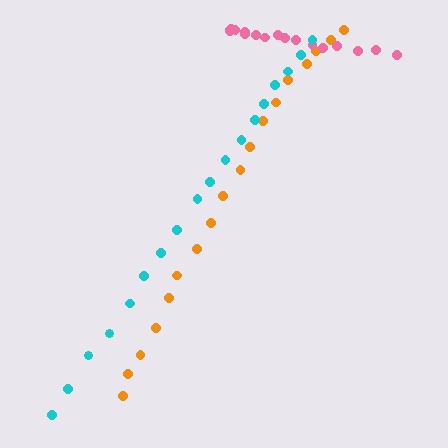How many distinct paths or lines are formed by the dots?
There are 3 distinct paths.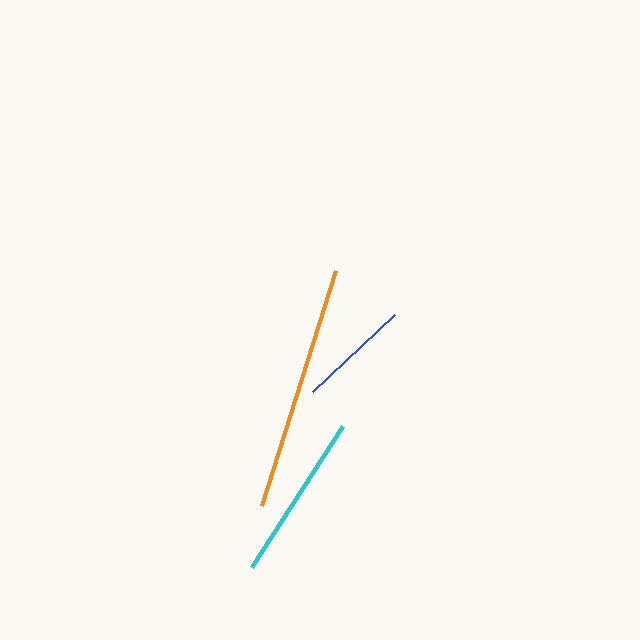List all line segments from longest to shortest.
From longest to shortest: orange, cyan, blue.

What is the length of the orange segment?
The orange segment is approximately 247 pixels long.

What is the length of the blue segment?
The blue segment is approximately 112 pixels long.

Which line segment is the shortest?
The blue line is the shortest at approximately 112 pixels.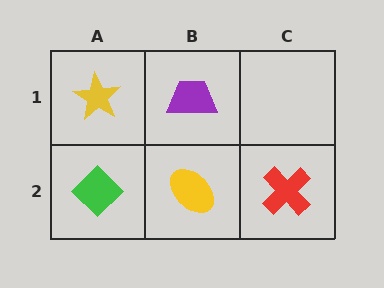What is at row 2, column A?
A green diamond.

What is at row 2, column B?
A yellow ellipse.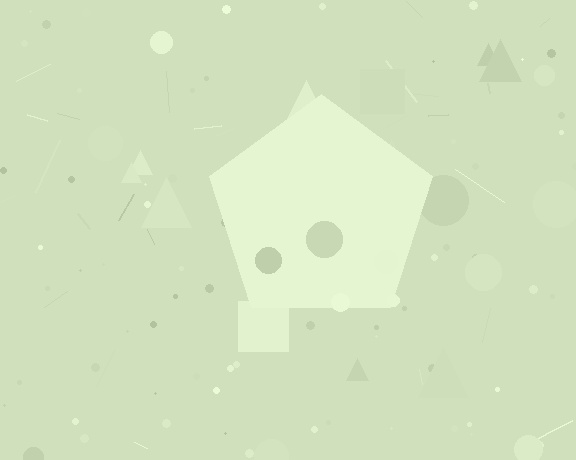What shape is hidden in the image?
A pentagon is hidden in the image.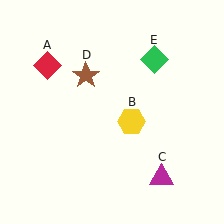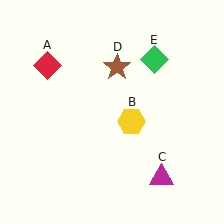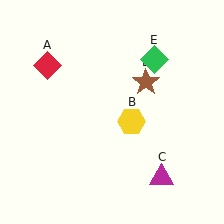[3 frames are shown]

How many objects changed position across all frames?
1 object changed position: brown star (object D).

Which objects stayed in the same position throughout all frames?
Red diamond (object A) and yellow hexagon (object B) and magenta triangle (object C) and green diamond (object E) remained stationary.